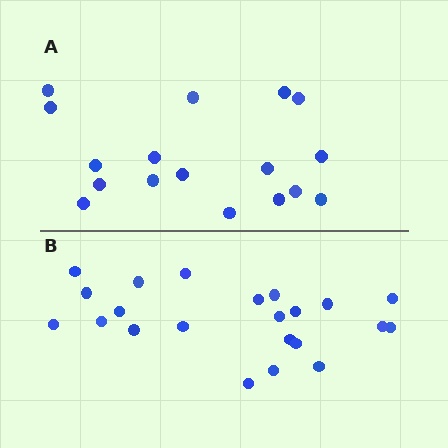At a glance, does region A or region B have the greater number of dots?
Region B (the bottom region) has more dots.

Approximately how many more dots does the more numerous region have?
Region B has about 5 more dots than region A.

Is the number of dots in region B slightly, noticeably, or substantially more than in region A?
Region B has noticeably more, but not dramatically so. The ratio is roughly 1.3 to 1.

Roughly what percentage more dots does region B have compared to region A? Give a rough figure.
About 30% more.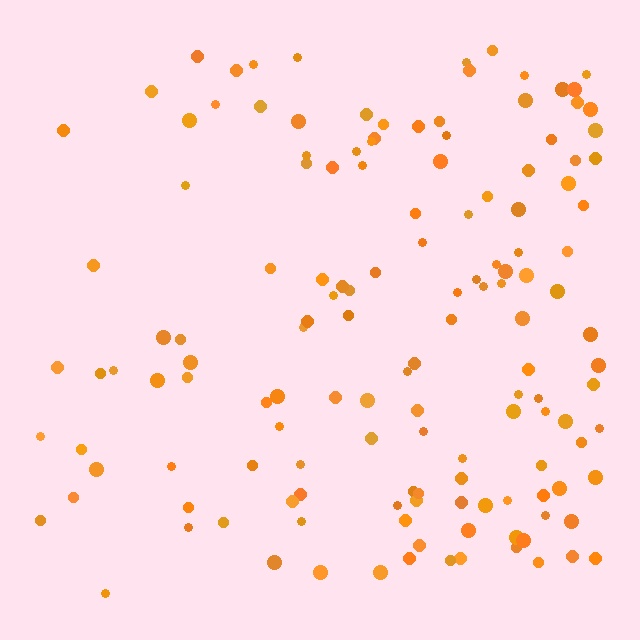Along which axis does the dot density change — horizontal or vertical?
Horizontal.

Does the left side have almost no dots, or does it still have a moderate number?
Still a moderate number, just noticeably fewer than the right.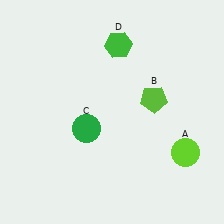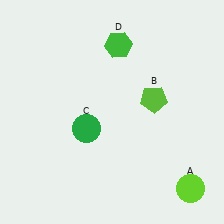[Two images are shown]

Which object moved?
The lime circle (A) moved down.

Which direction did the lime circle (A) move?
The lime circle (A) moved down.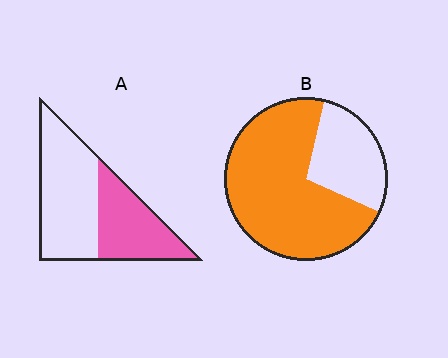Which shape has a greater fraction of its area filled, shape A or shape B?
Shape B.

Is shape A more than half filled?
No.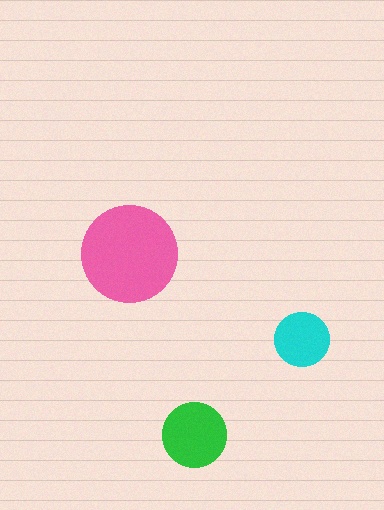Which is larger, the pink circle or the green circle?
The pink one.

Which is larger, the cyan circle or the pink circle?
The pink one.